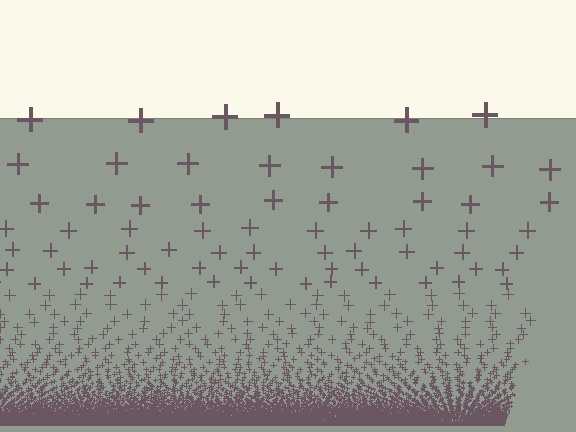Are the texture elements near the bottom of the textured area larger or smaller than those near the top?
Smaller. The gradient is inverted — elements near the bottom are smaller and denser.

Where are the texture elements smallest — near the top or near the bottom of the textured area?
Near the bottom.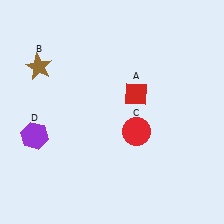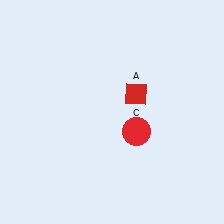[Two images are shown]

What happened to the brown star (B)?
The brown star (B) was removed in Image 2. It was in the top-left area of Image 1.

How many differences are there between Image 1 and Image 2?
There are 2 differences between the two images.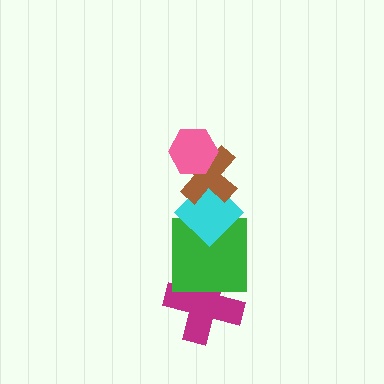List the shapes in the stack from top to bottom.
From top to bottom: the pink hexagon, the brown cross, the cyan diamond, the green square, the magenta cross.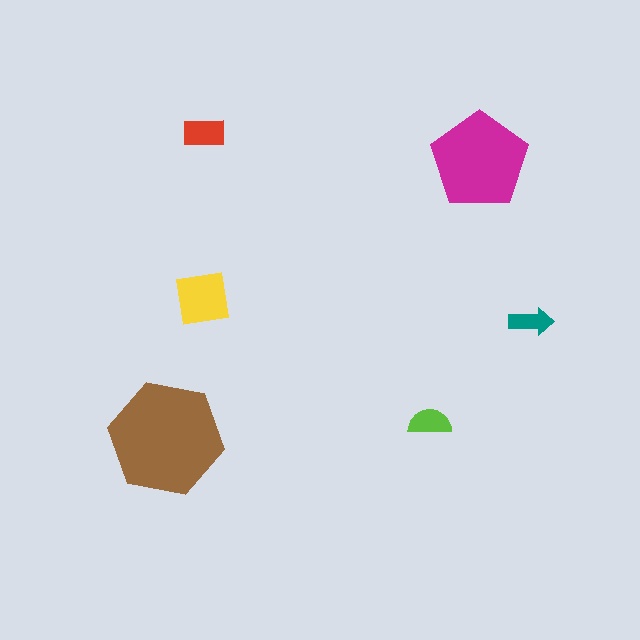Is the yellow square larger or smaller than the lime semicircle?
Larger.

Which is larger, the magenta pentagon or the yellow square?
The magenta pentagon.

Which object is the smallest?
The teal arrow.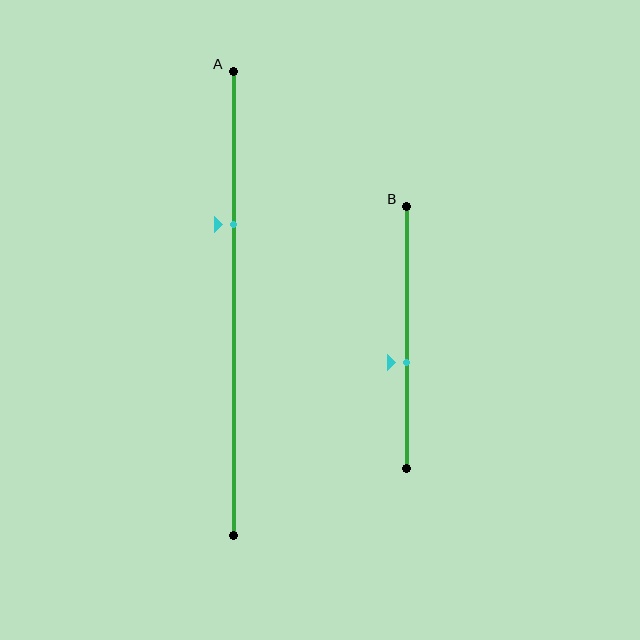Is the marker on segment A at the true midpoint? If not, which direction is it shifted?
No, the marker on segment A is shifted upward by about 17% of the segment length.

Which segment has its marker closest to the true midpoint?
Segment B has its marker closest to the true midpoint.